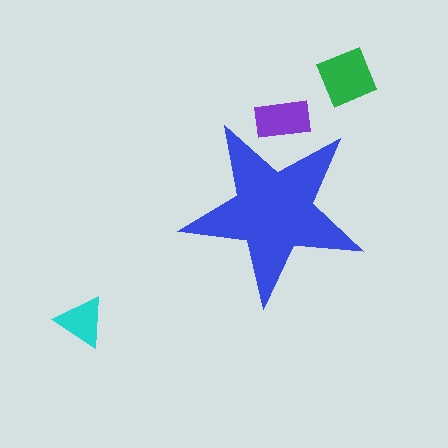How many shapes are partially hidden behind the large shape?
1 shape is partially hidden.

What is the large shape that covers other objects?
A blue star.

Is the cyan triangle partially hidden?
No, the cyan triangle is fully visible.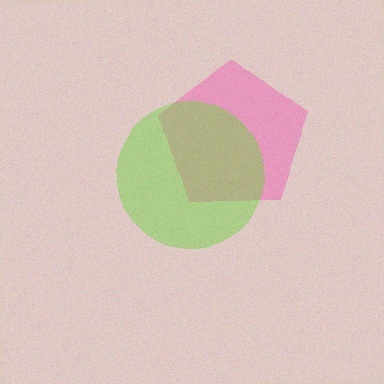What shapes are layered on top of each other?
The layered shapes are: a pink pentagon, a lime circle.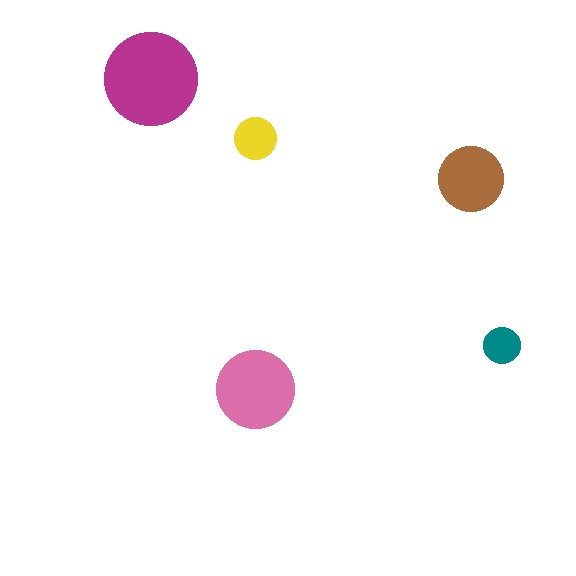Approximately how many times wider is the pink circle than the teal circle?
About 2 times wider.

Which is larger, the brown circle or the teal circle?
The brown one.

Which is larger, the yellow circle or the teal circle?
The yellow one.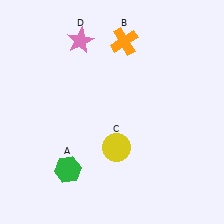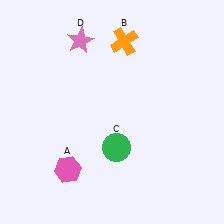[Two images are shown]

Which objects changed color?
A changed from green to pink. C changed from yellow to green.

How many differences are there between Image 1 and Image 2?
There are 2 differences between the two images.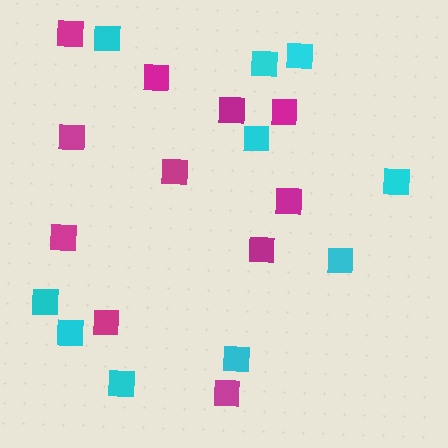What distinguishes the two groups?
There are 2 groups: one group of magenta squares (11) and one group of cyan squares (10).